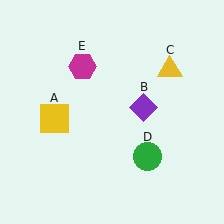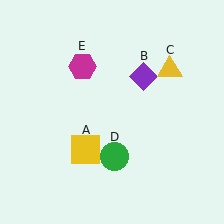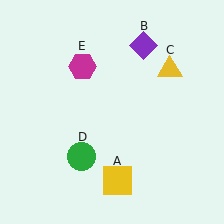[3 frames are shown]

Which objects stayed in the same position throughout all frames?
Yellow triangle (object C) and magenta hexagon (object E) remained stationary.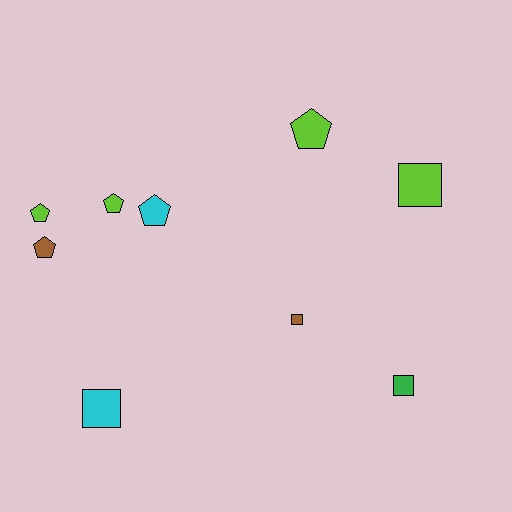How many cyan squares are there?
There is 1 cyan square.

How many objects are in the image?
There are 9 objects.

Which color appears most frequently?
Lime, with 4 objects.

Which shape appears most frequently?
Pentagon, with 5 objects.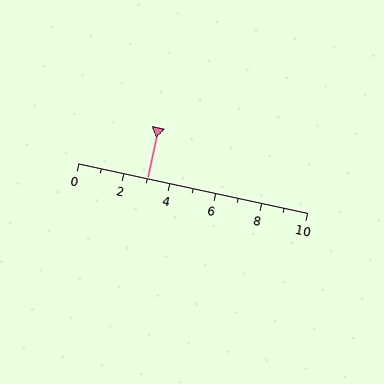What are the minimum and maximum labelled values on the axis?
The axis runs from 0 to 10.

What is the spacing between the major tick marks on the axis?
The major ticks are spaced 2 apart.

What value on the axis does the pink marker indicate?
The marker indicates approximately 3.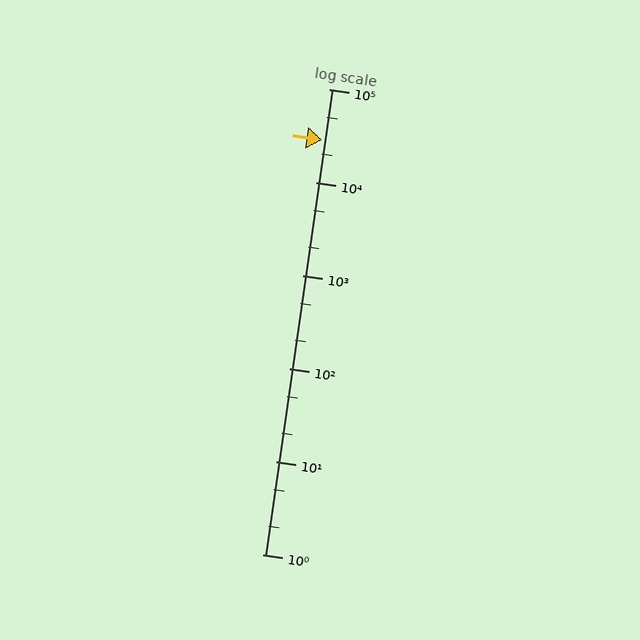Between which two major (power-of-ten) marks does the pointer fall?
The pointer is between 10000 and 100000.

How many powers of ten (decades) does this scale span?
The scale spans 5 decades, from 1 to 100000.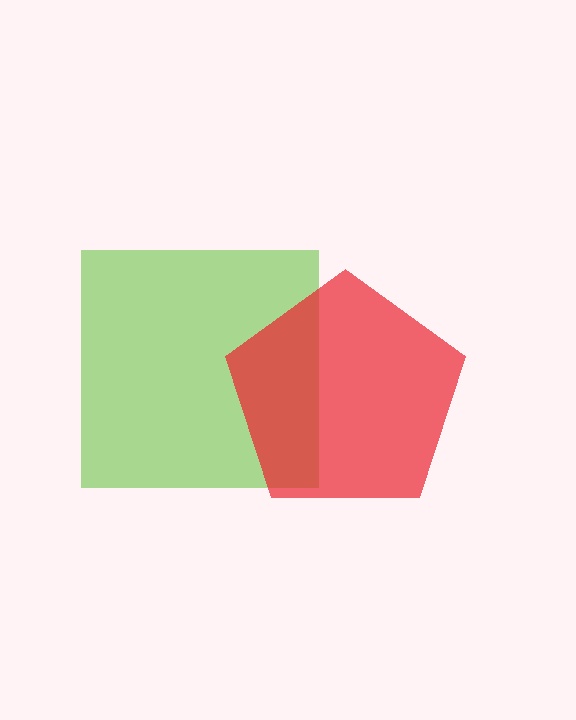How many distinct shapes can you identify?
There are 2 distinct shapes: a lime square, a red pentagon.